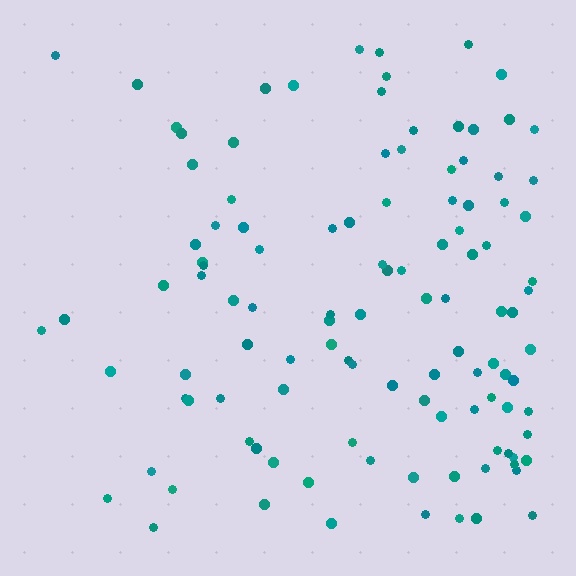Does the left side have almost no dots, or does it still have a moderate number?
Still a moderate number, just noticeably fewer than the right.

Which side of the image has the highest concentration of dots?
The right.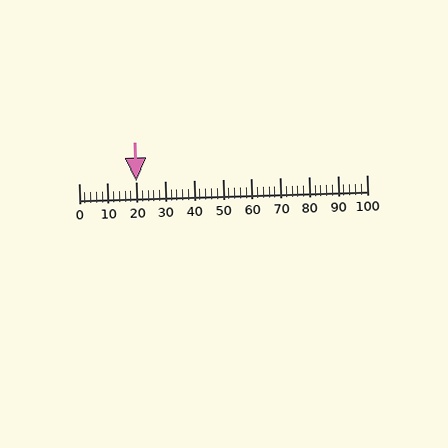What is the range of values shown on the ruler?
The ruler shows values from 0 to 100.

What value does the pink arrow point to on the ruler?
The pink arrow points to approximately 20.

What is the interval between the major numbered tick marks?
The major tick marks are spaced 10 units apart.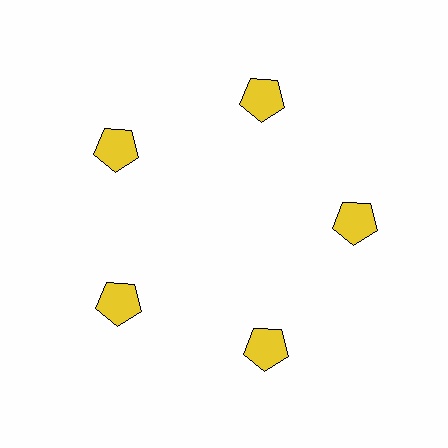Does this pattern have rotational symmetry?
Yes, this pattern has 5-fold rotational symmetry. It looks the same after rotating 72 degrees around the center.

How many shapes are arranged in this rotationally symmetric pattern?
There are 5 shapes, arranged in 5 groups of 1.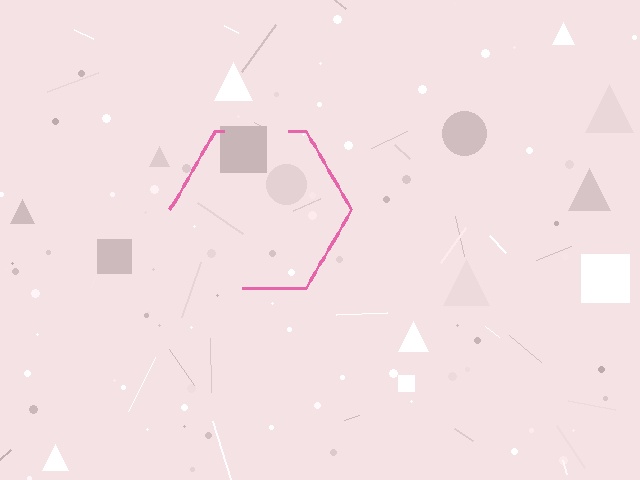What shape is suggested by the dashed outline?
The dashed outline suggests a hexagon.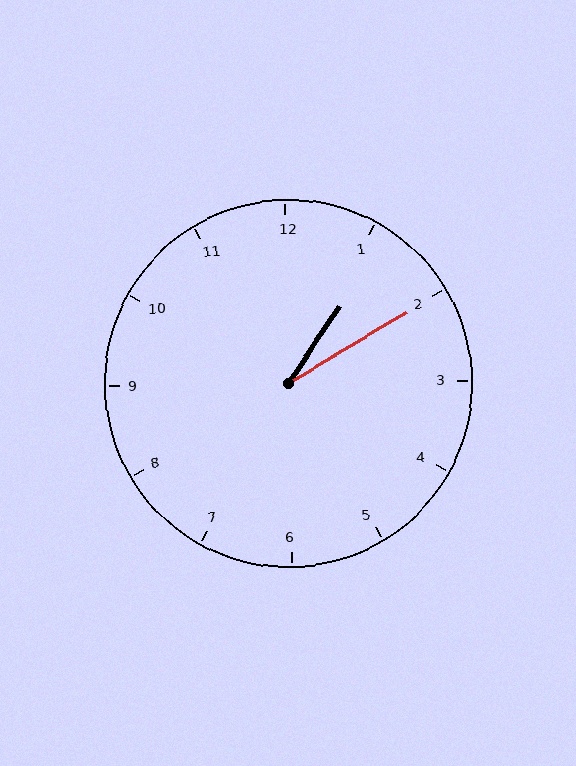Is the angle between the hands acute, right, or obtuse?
It is acute.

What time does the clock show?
1:10.